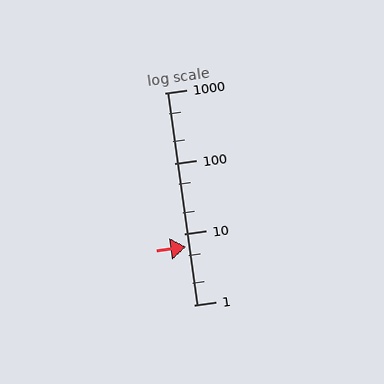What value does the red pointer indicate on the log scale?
The pointer indicates approximately 6.6.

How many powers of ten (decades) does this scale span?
The scale spans 3 decades, from 1 to 1000.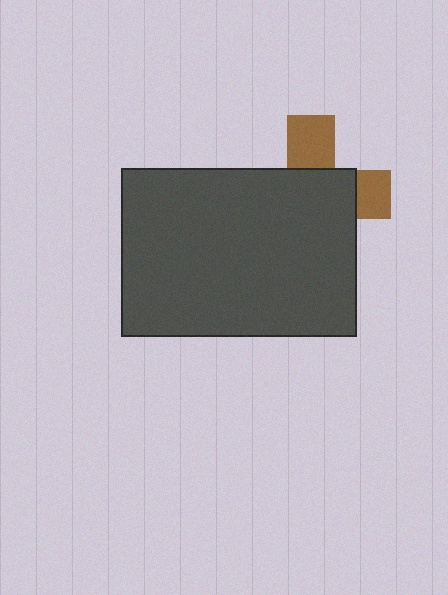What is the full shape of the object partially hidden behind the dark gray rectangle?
The partially hidden object is a brown cross.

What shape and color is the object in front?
The object in front is a dark gray rectangle.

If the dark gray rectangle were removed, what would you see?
You would see the complete brown cross.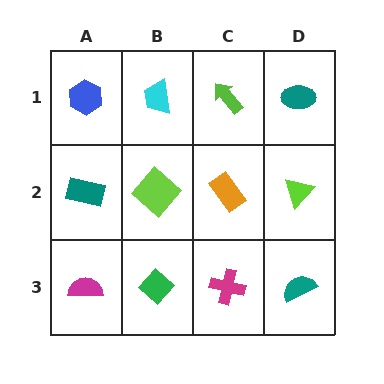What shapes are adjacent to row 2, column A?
A blue hexagon (row 1, column A), a magenta semicircle (row 3, column A), a lime diamond (row 2, column B).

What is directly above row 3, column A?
A teal rectangle.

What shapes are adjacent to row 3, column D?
A lime triangle (row 2, column D), a magenta cross (row 3, column C).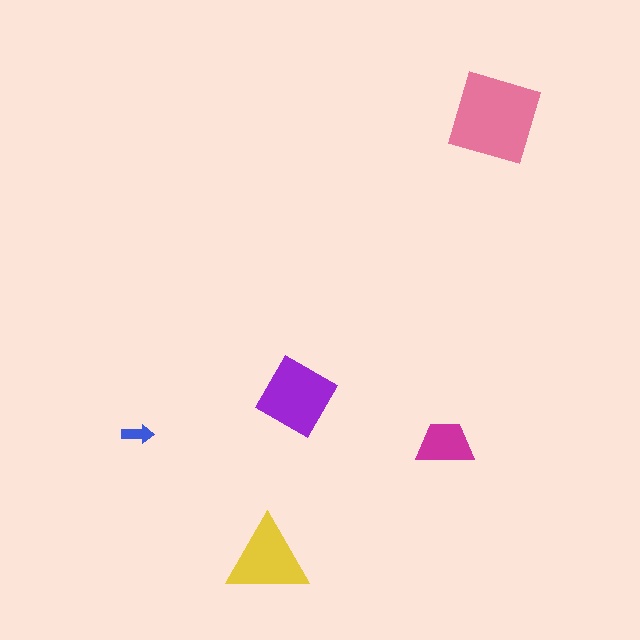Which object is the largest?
The pink diamond.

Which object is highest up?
The pink diamond is topmost.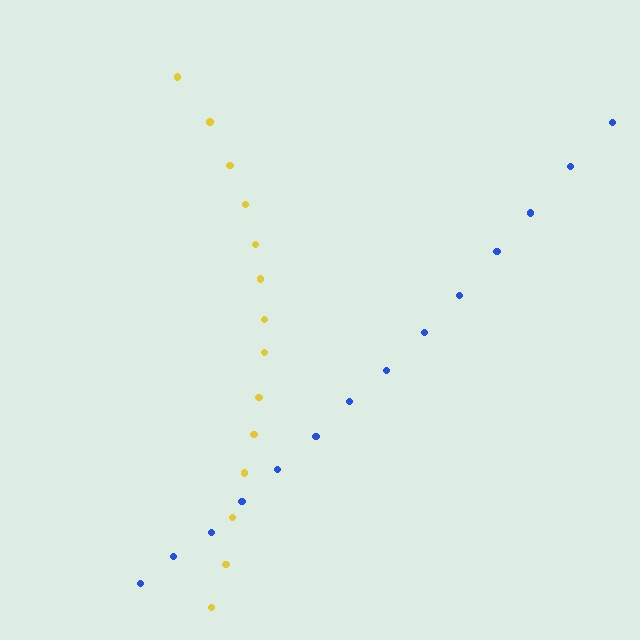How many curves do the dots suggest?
There are 2 distinct paths.